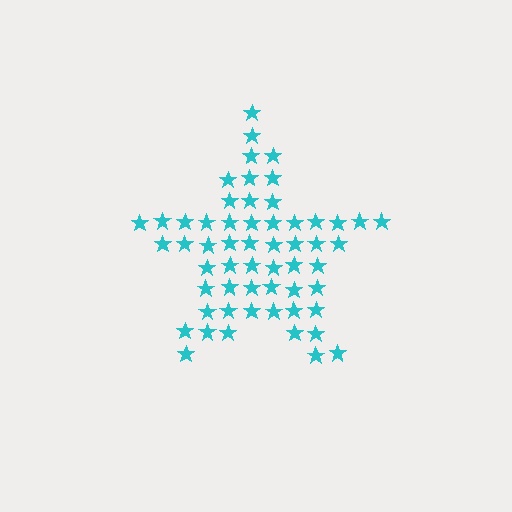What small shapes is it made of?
It is made of small stars.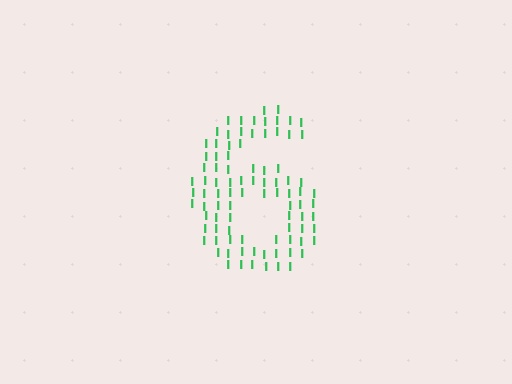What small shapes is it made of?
It is made of small letter I's.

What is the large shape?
The large shape is the digit 6.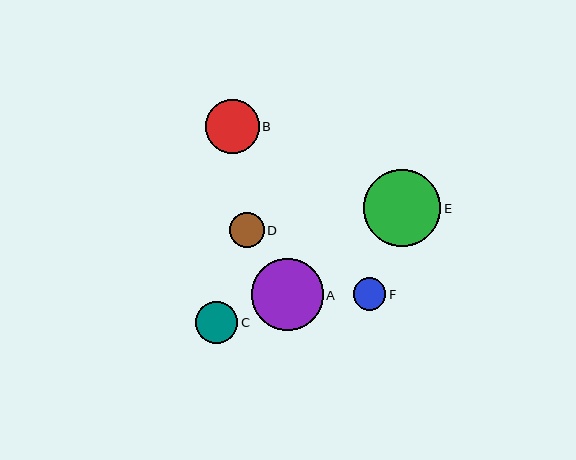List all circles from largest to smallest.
From largest to smallest: E, A, B, C, D, F.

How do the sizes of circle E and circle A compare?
Circle E and circle A are approximately the same size.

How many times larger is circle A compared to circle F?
Circle A is approximately 2.2 times the size of circle F.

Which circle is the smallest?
Circle F is the smallest with a size of approximately 33 pixels.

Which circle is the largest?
Circle E is the largest with a size of approximately 77 pixels.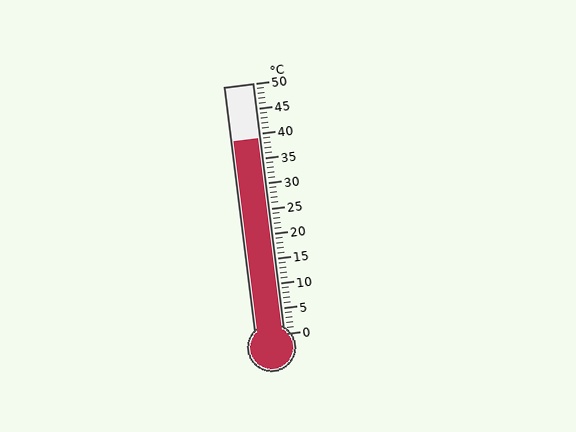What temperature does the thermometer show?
The thermometer shows approximately 39°C.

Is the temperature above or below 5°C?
The temperature is above 5°C.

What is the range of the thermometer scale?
The thermometer scale ranges from 0°C to 50°C.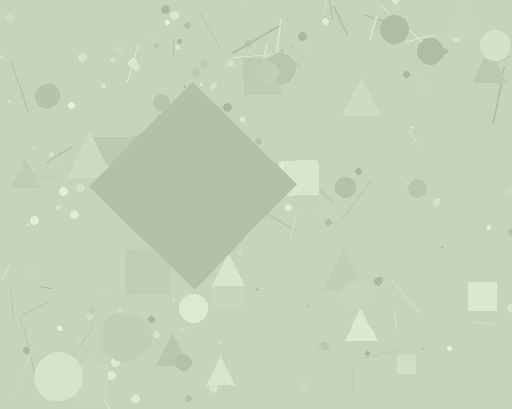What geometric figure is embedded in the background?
A diamond is embedded in the background.